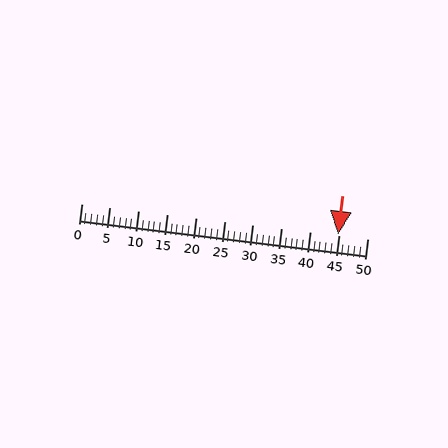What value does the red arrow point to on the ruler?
The red arrow points to approximately 45.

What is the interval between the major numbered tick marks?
The major tick marks are spaced 5 units apart.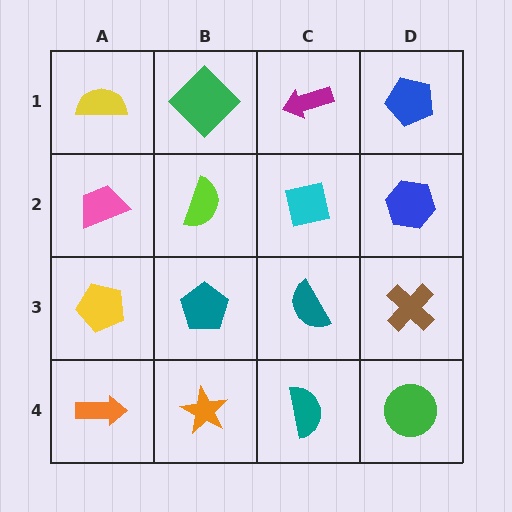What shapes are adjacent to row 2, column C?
A magenta arrow (row 1, column C), a teal semicircle (row 3, column C), a lime semicircle (row 2, column B), a blue hexagon (row 2, column D).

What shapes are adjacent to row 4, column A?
A yellow pentagon (row 3, column A), an orange star (row 4, column B).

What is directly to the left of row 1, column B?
A yellow semicircle.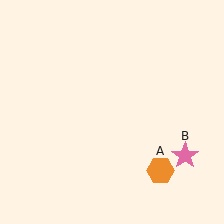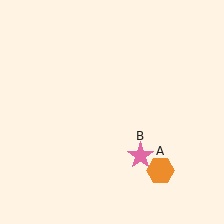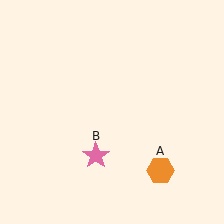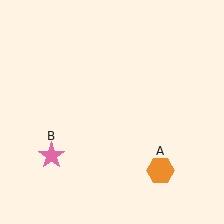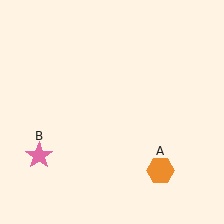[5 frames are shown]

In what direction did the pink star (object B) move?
The pink star (object B) moved left.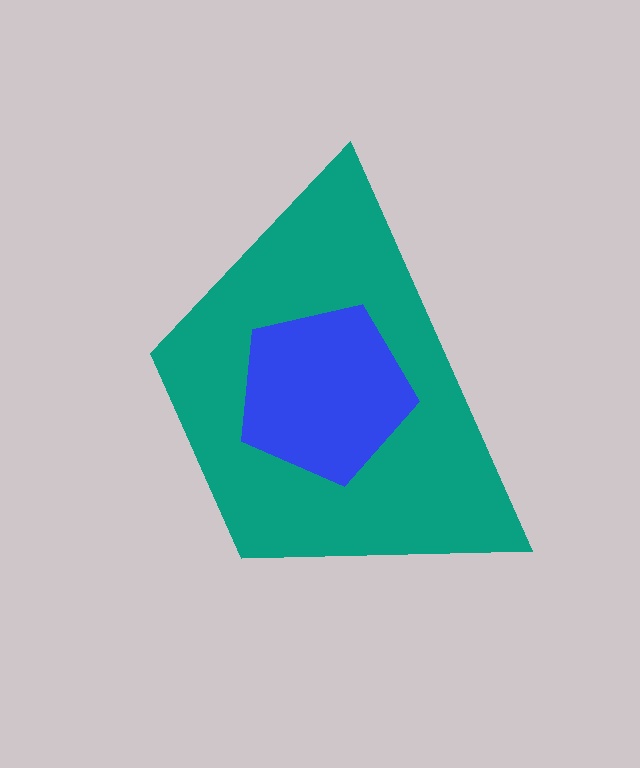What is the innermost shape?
The blue pentagon.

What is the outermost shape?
The teal trapezoid.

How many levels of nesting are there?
2.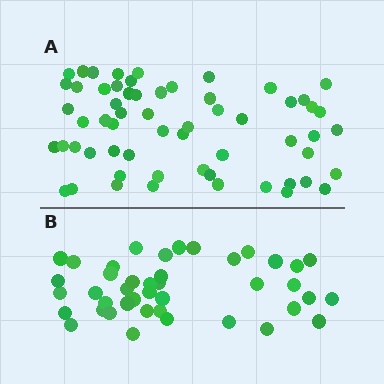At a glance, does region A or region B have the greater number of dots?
Region A (the top region) has more dots.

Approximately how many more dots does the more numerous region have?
Region A has approximately 20 more dots than region B.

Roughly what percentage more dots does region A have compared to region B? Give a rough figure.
About 45% more.